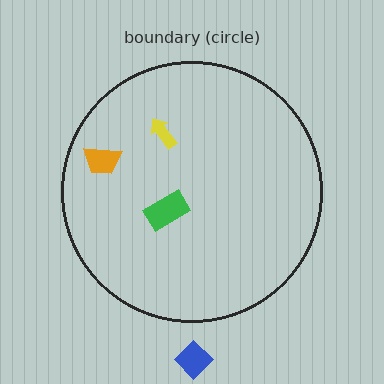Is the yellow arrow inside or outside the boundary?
Inside.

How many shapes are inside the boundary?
3 inside, 1 outside.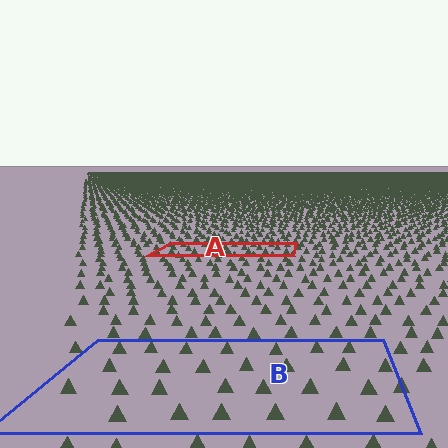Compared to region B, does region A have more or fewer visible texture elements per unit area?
Region A has more texture elements per unit area — they are packed more densely because it is farther away.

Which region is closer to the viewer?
Region B is closer. The texture elements there are larger and more spread out.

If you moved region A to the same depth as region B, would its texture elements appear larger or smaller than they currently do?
They would appear larger. At a closer depth, the same texture elements are projected at a bigger on-screen size.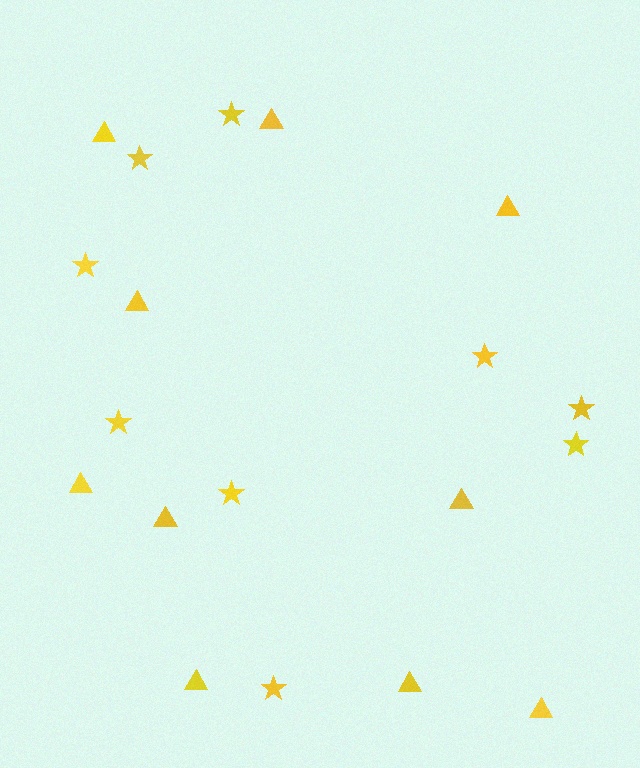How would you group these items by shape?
There are 2 groups: one group of triangles (10) and one group of stars (9).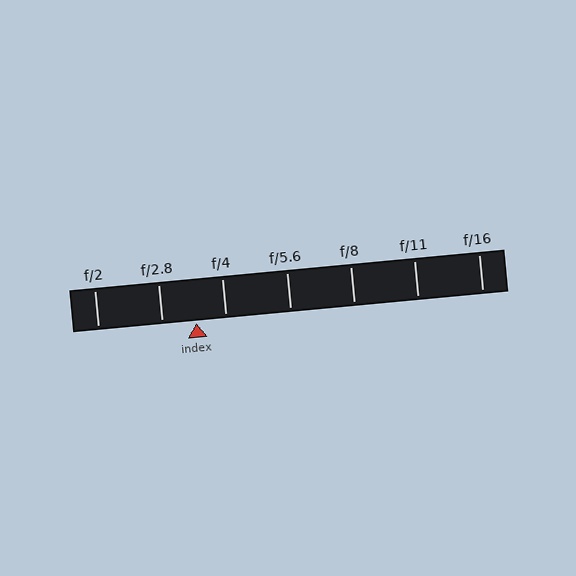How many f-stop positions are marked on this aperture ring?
There are 7 f-stop positions marked.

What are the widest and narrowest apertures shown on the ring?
The widest aperture shown is f/2 and the narrowest is f/16.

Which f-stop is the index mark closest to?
The index mark is closest to f/4.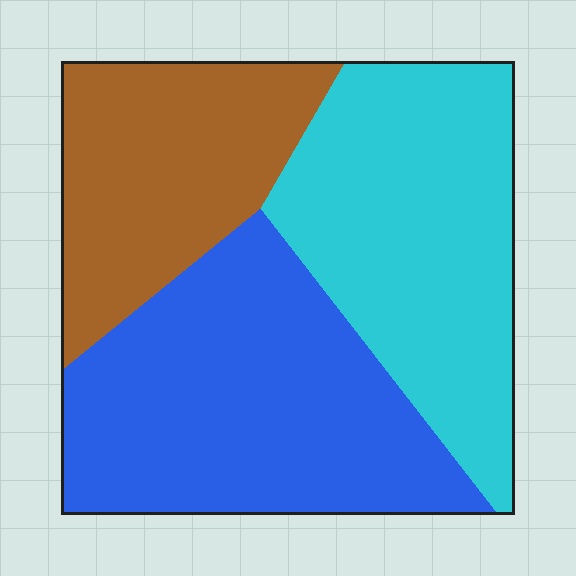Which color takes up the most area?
Blue, at roughly 40%.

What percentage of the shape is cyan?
Cyan covers 35% of the shape.